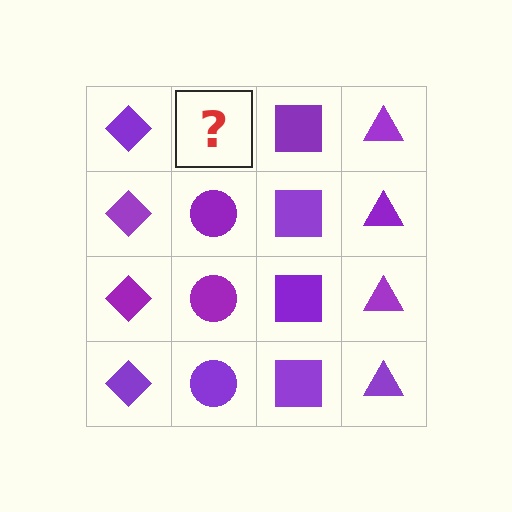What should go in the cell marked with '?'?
The missing cell should contain a purple circle.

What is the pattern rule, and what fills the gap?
The rule is that each column has a consistent shape. The gap should be filled with a purple circle.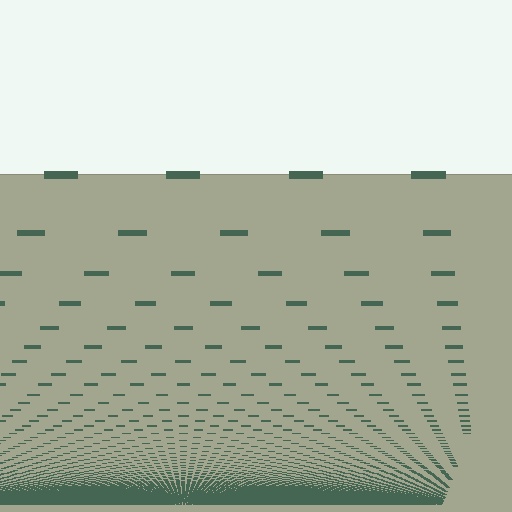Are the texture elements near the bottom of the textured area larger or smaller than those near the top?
Smaller. The gradient is inverted — elements near the bottom are smaller and denser.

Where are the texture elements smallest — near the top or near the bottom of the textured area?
Near the bottom.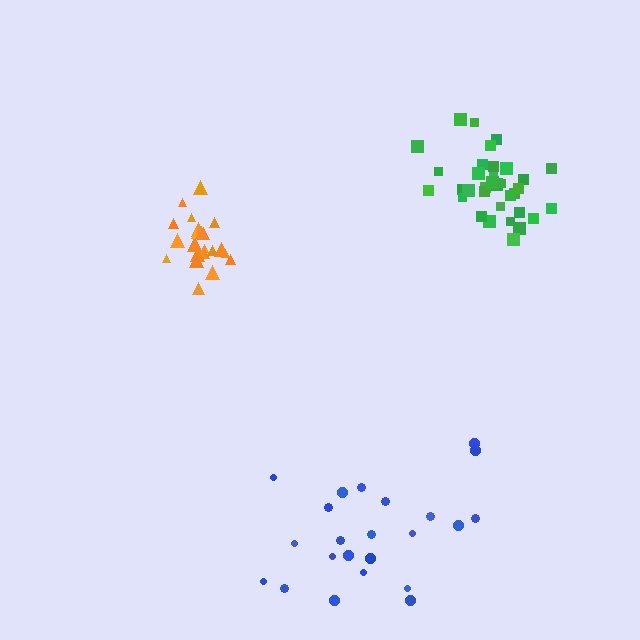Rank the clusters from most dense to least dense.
orange, green, blue.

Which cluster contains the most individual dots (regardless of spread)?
Green (35).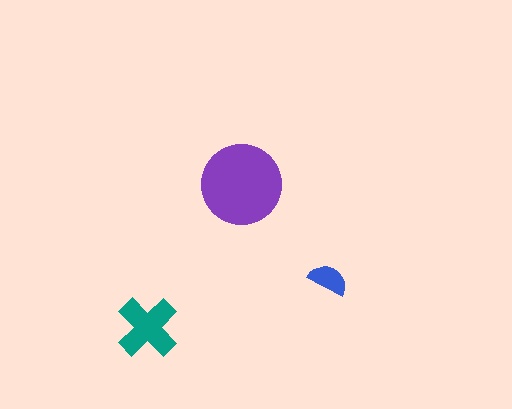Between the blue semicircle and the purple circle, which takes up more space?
The purple circle.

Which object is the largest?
The purple circle.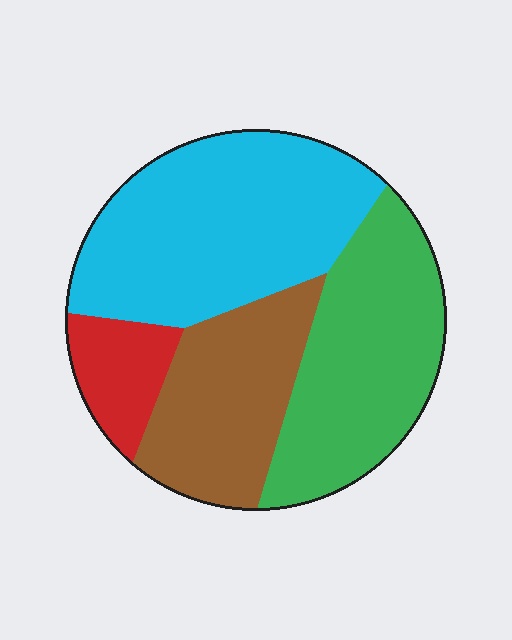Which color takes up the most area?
Cyan, at roughly 40%.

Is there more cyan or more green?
Cyan.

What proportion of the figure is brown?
Brown takes up about one quarter (1/4) of the figure.